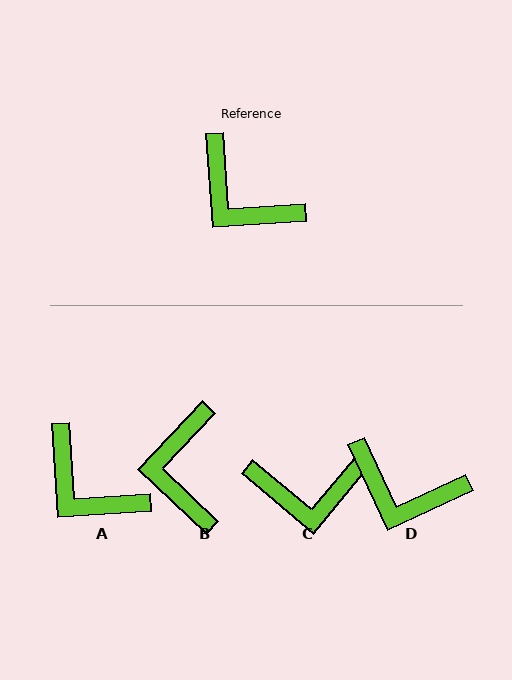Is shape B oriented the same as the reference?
No, it is off by about 47 degrees.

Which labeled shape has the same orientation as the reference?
A.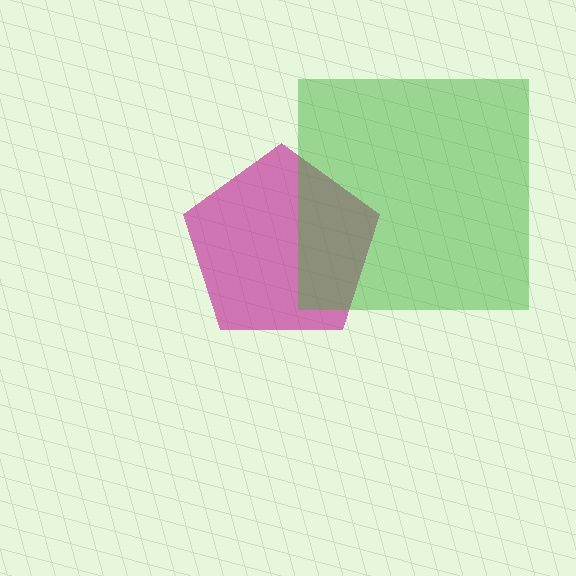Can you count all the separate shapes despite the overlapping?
Yes, there are 2 separate shapes.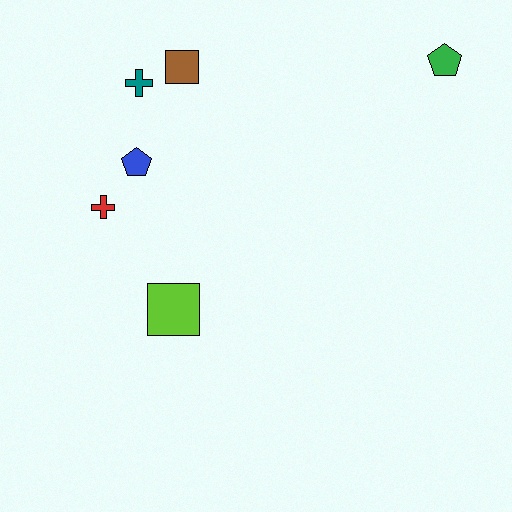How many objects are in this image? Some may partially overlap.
There are 6 objects.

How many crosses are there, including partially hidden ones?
There are 2 crosses.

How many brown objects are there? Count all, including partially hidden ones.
There is 1 brown object.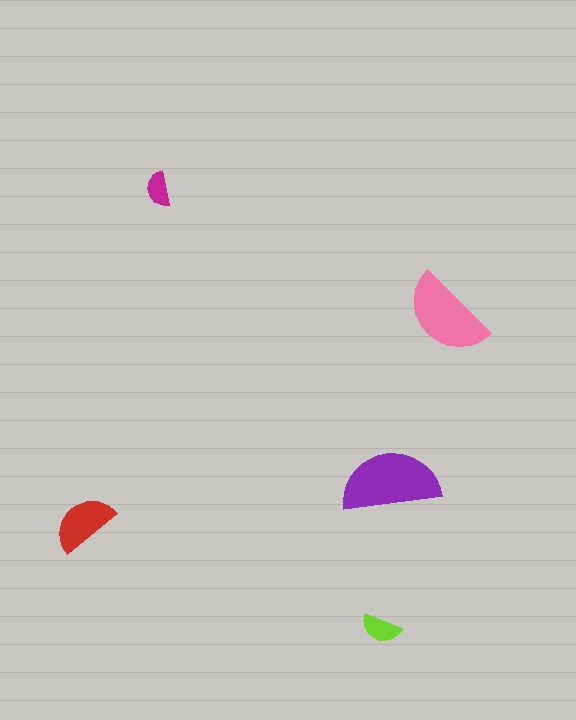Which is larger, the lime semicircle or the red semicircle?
The red one.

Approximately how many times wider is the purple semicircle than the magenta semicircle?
About 3 times wider.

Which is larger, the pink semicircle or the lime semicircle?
The pink one.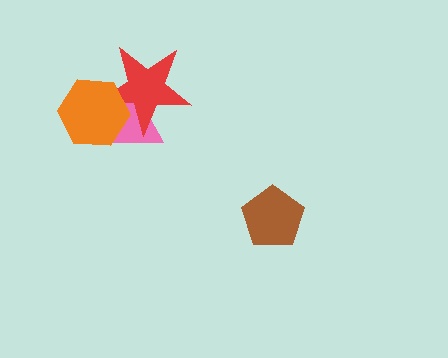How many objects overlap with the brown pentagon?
0 objects overlap with the brown pentagon.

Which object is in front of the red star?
The orange hexagon is in front of the red star.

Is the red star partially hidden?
Yes, it is partially covered by another shape.